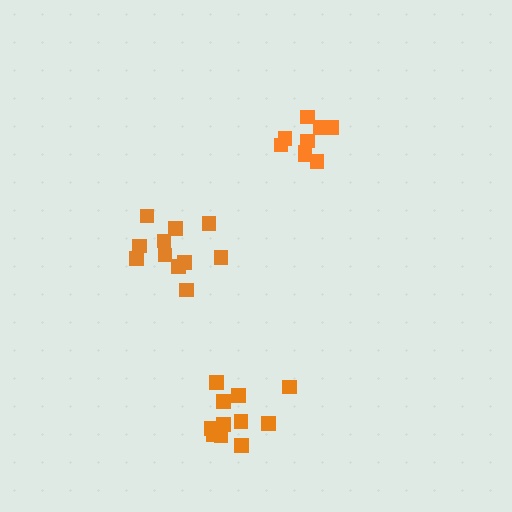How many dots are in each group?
Group 1: 11 dots, Group 2: 11 dots, Group 3: 9 dots (31 total).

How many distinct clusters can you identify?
There are 3 distinct clusters.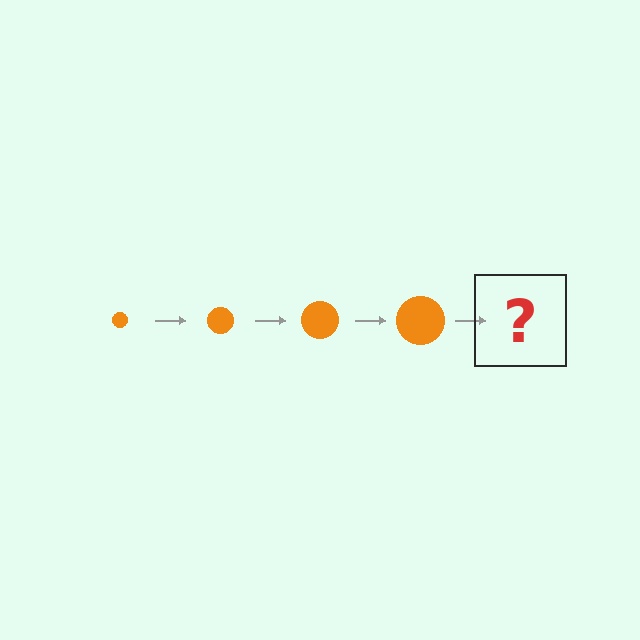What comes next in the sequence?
The next element should be an orange circle, larger than the previous one.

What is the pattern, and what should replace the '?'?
The pattern is that the circle gets progressively larger each step. The '?' should be an orange circle, larger than the previous one.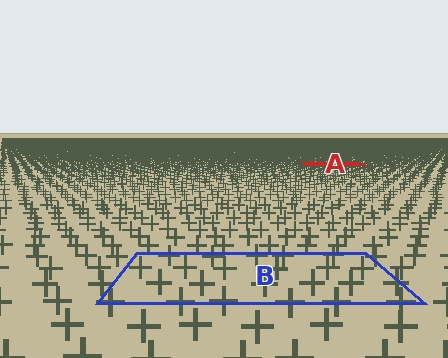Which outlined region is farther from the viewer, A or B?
Region A is farther from the viewer — the texture elements inside it appear smaller and more densely packed.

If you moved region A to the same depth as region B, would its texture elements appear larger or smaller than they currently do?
They would appear larger. At a closer depth, the same texture elements are projected at a bigger on-screen size.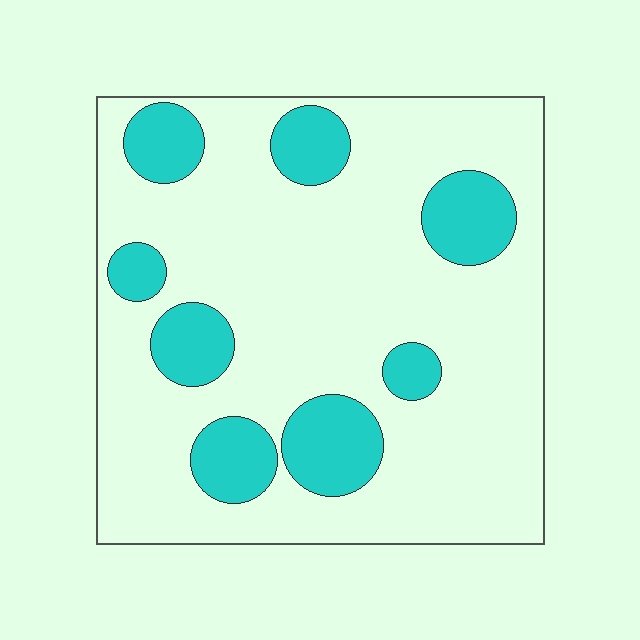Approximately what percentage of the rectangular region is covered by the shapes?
Approximately 20%.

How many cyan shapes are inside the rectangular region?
8.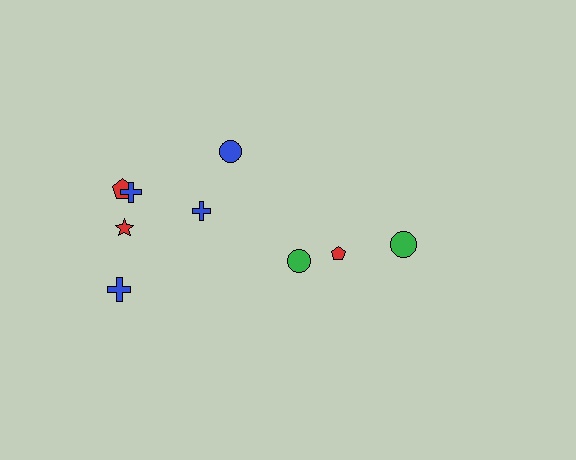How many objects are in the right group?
There are 4 objects.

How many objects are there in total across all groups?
There are 10 objects.